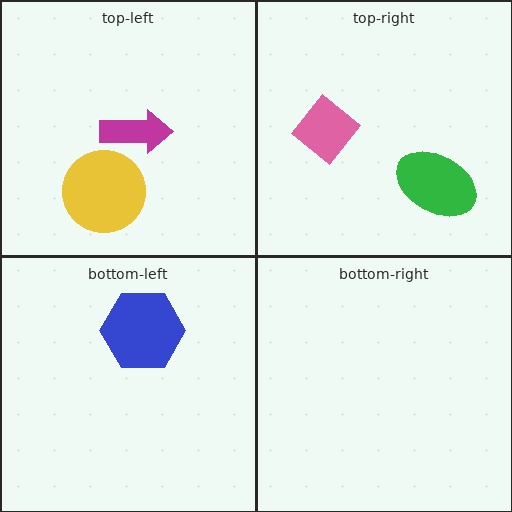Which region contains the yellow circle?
The top-left region.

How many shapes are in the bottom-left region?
1.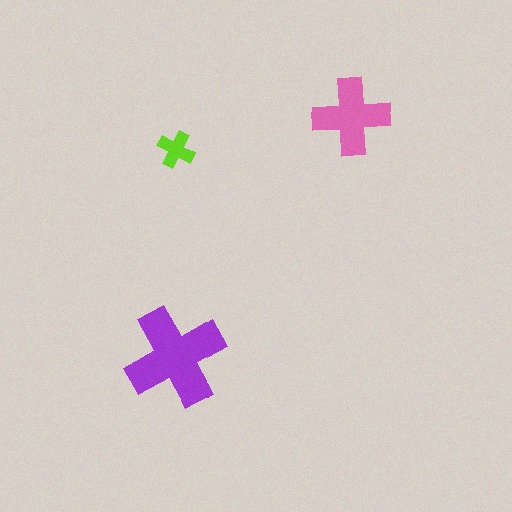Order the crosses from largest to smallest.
the purple one, the pink one, the lime one.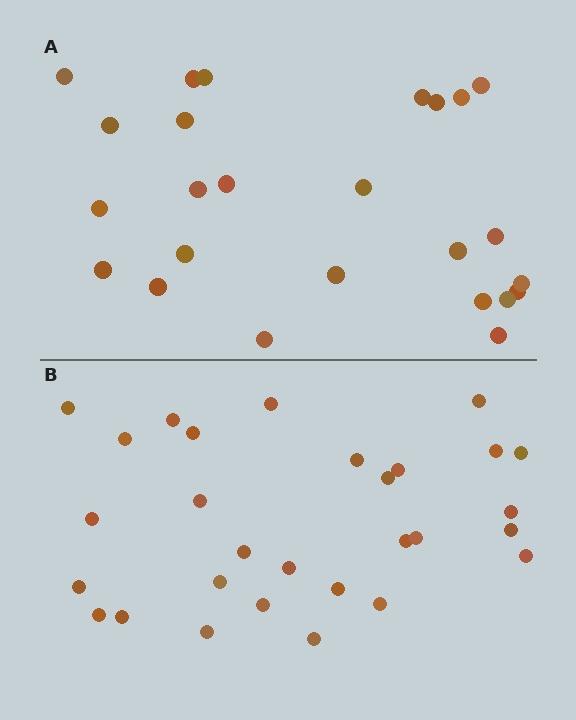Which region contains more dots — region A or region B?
Region B (the bottom region) has more dots.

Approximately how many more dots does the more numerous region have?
Region B has about 4 more dots than region A.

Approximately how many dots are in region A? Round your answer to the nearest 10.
About 20 dots. (The exact count is 25, which rounds to 20.)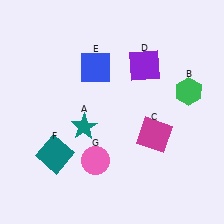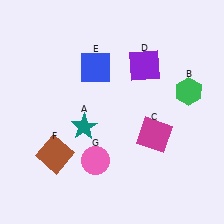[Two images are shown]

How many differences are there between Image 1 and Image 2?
There is 1 difference between the two images.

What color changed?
The square (F) changed from teal in Image 1 to brown in Image 2.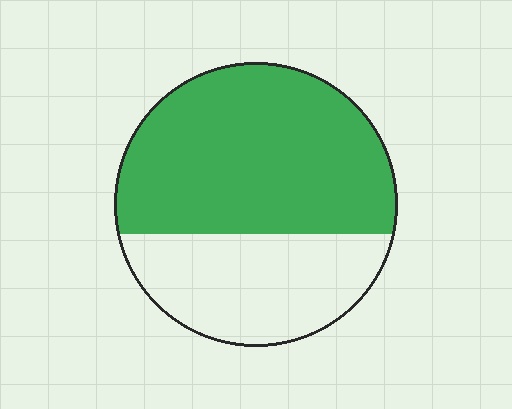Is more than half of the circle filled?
Yes.